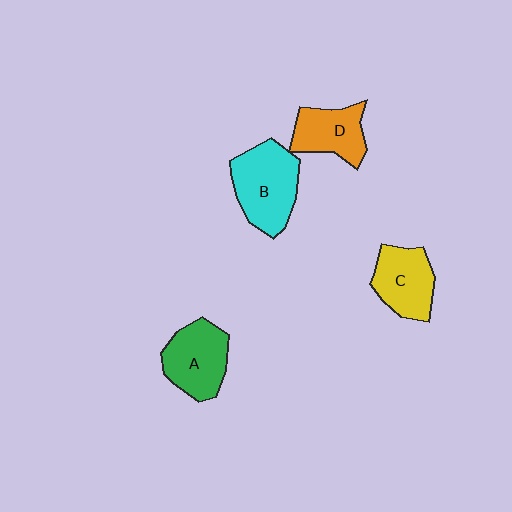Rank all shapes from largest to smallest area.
From largest to smallest: B (cyan), A (green), C (yellow), D (orange).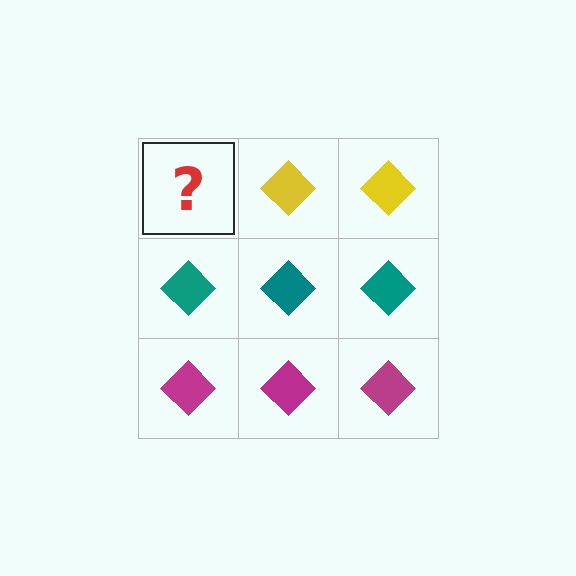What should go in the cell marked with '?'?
The missing cell should contain a yellow diamond.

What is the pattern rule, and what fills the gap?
The rule is that each row has a consistent color. The gap should be filled with a yellow diamond.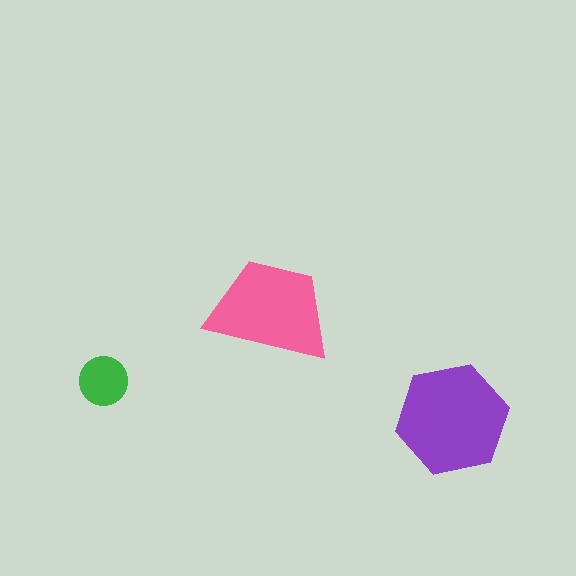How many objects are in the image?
There are 3 objects in the image.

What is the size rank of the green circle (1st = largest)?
3rd.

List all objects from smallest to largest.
The green circle, the pink trapezoid, the purple hexagon.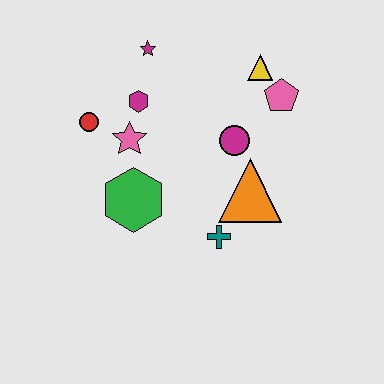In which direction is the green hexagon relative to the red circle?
The green hexagon is below the red circle.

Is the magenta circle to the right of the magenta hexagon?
Yes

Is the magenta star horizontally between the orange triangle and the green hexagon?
Yes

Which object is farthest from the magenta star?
The teal cross is farthest from the magenta star.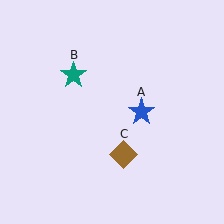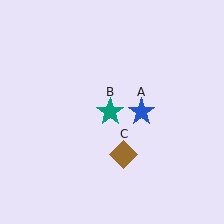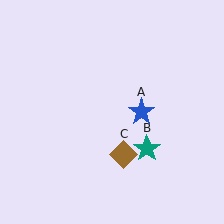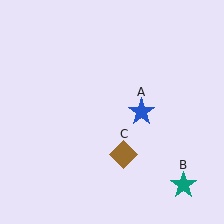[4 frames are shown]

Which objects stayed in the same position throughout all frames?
Blue star (object A) and brown diamond (object C) remained stationary.